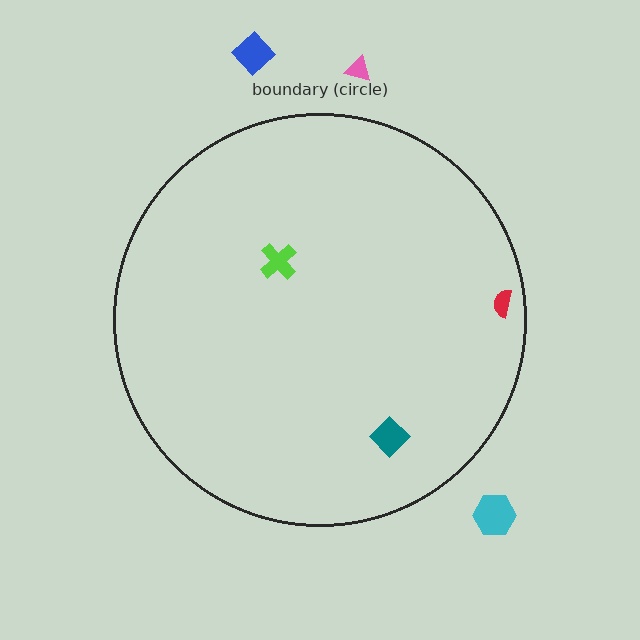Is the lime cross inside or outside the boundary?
Inside.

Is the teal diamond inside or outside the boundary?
Inside.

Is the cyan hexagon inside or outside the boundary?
Outside.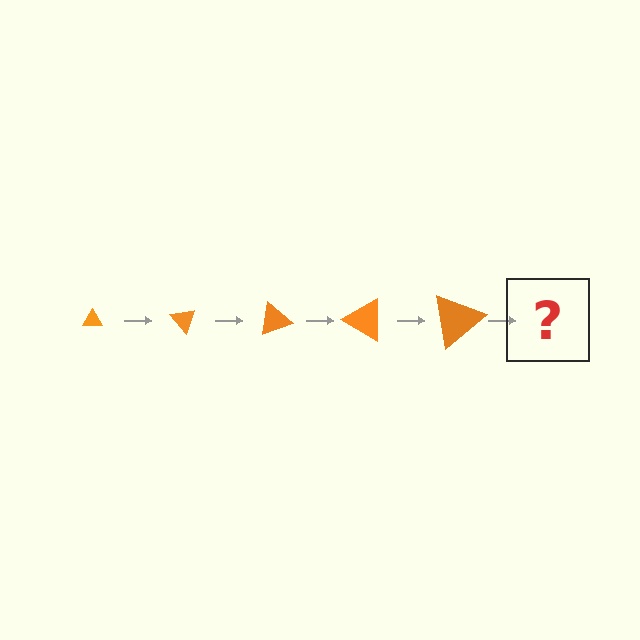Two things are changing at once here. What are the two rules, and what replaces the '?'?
The two rules are that the triangle grows larger each step and it rotates 50 degrees each step. The '?' should be a triangle, larger than the previous one and rotated 250 degrees from the start.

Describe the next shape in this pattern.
It should be a triangle, larger than the previous one and rotated 250 degrees from the start.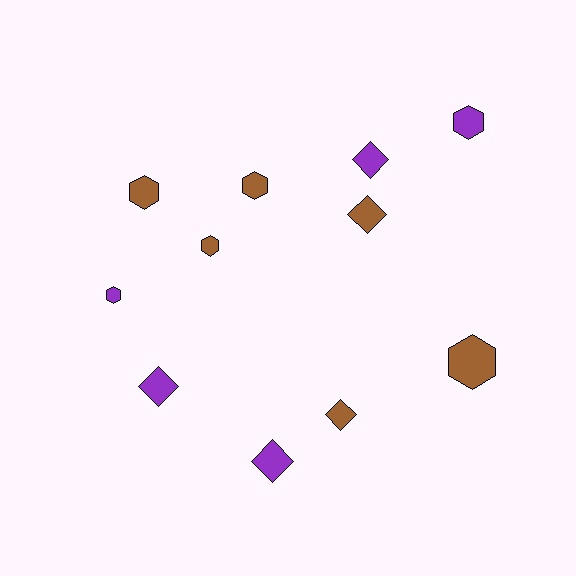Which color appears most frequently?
Brown, with 6 objects.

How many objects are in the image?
There are 11 objects.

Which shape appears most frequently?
Hexagon, with 6 objects.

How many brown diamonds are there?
There are 2 brown diamonds.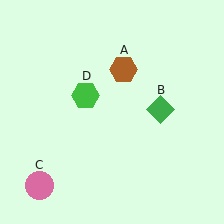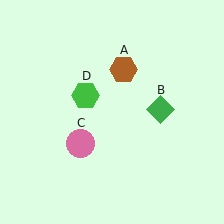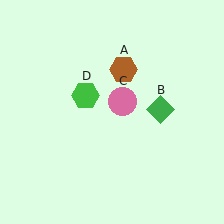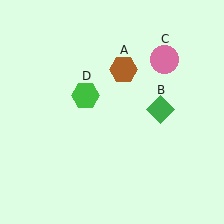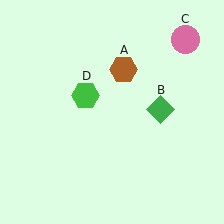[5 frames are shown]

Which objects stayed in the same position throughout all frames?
Brown hexagon (object A) and green diamond (object B) and green hexagon (object D) remained stationary.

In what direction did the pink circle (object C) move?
The pink circle (object C) moved up and to the right.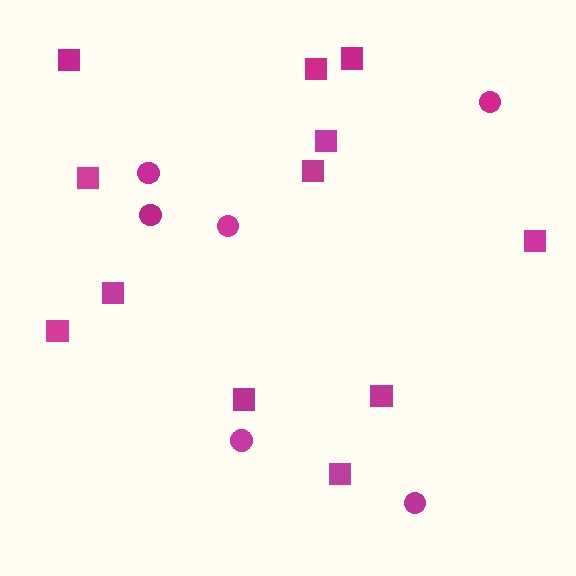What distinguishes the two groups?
There are 2 groups: one group of circles (6) and one group of squares (12).